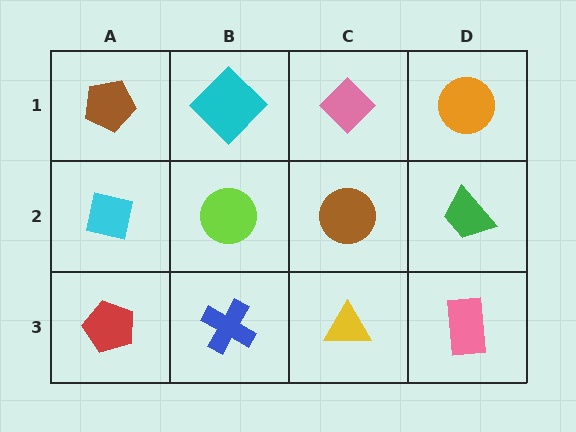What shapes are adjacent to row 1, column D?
A green trapezoid (row 2, column D), a pink diamond (row 1, column C).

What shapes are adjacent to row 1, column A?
A cyan square (row 2, column A), a cyan diamond (row 1, column B).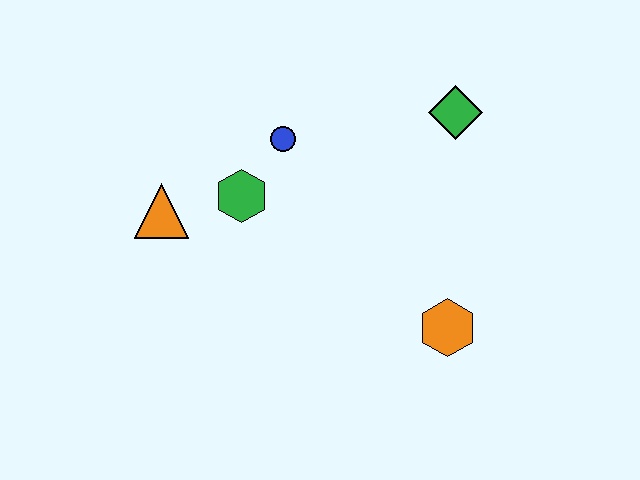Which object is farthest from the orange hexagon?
The orange triangle is farthest from the orange hexagon.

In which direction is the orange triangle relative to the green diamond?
The orange triangle is to the left of the green diamond.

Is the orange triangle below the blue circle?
Yes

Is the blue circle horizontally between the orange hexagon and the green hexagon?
Yes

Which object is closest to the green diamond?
The blue circle is closest to the green diamond.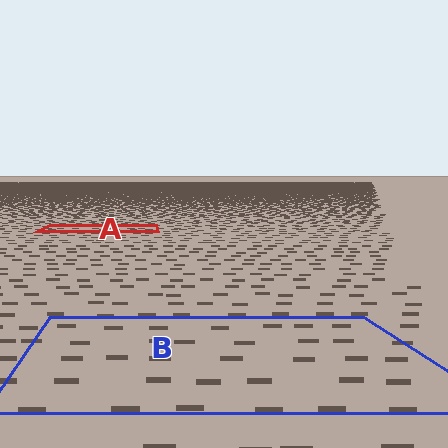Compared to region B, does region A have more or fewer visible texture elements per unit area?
Region A has more texture elements per unit area — they are packed more densely because it is farther away.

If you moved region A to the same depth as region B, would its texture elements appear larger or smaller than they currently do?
They would appear larger. At a closer depth, the same texture elements are projected at a bigger on-screen size.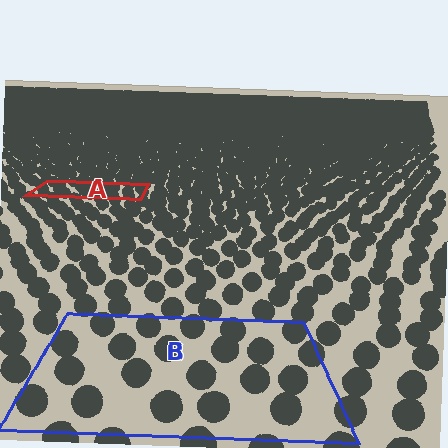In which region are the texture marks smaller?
The texture marks are smaller in region A, because it is farther away.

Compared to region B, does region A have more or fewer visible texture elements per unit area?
Region A has more texture elements per unit area — they are packed more densely because it is farther away.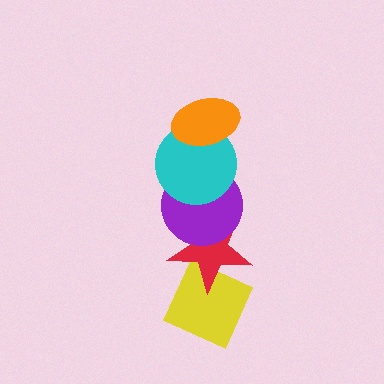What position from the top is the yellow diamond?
The yellow diamond is 5th from the top.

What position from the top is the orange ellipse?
The orange ellipse is 1st from the top.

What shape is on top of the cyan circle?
The orange ellipse is on top of the cyan circle.